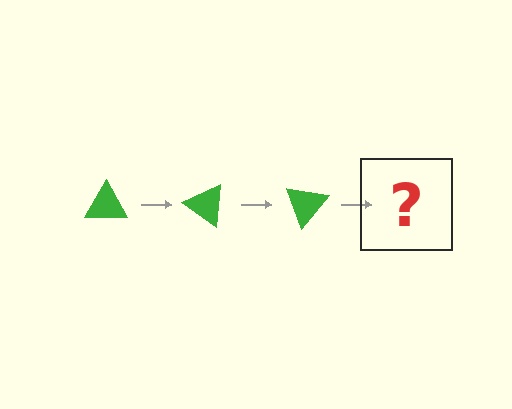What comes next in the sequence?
The next element should be a green triangle rotated 105 degrees.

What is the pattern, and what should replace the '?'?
The pattern is that the triangle rotates 35 degrees each step. The '?' should be a green triangle rotated 105 degrees.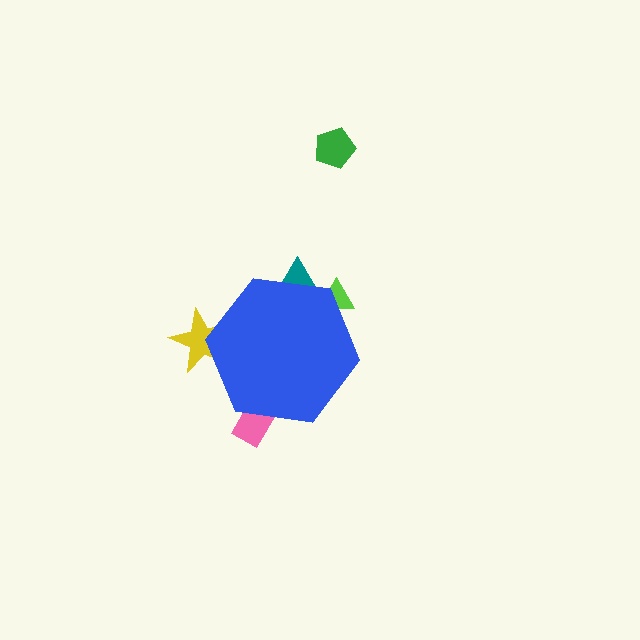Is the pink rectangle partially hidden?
Yes, the pink rectangle is partially hidden behind the blue hexagon.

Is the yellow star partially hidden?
Yes, the yellow star is partially hidden behind the blue hexagon.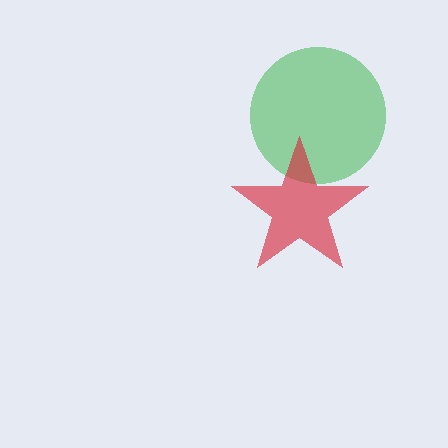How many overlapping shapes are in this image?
There are 2 overlapping shapes in the image.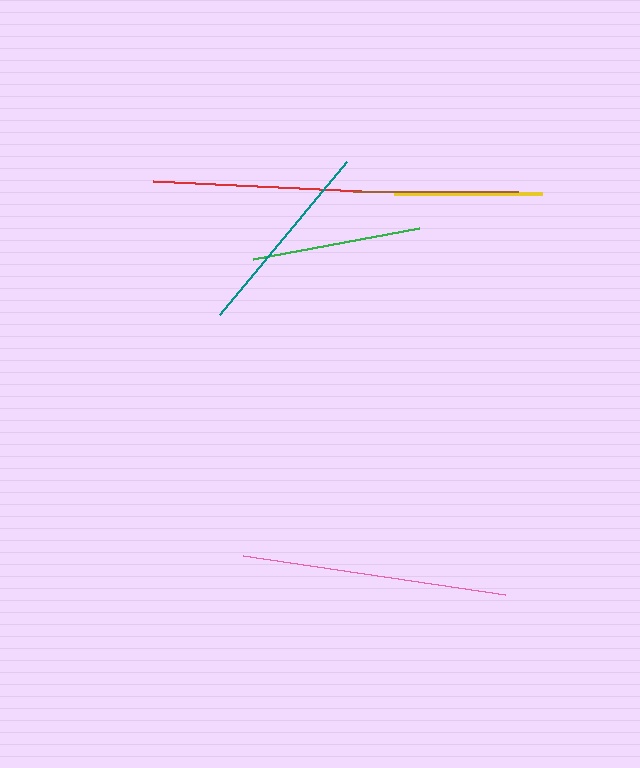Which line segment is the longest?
The pink line is the longest at approximately 265 pixels.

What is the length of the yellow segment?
The yellow segment is approximately 148 pixels long.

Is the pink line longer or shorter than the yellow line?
The pink line is longer than the yellow line.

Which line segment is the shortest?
The yellow line is the shortest at approximately 148 pixels.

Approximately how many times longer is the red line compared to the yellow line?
The red line is approximately 1.4 times the length of the yellow line.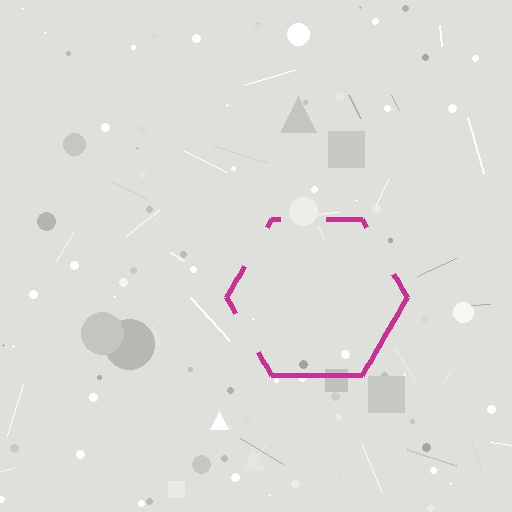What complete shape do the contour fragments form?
The contour fragments form a hexagon.